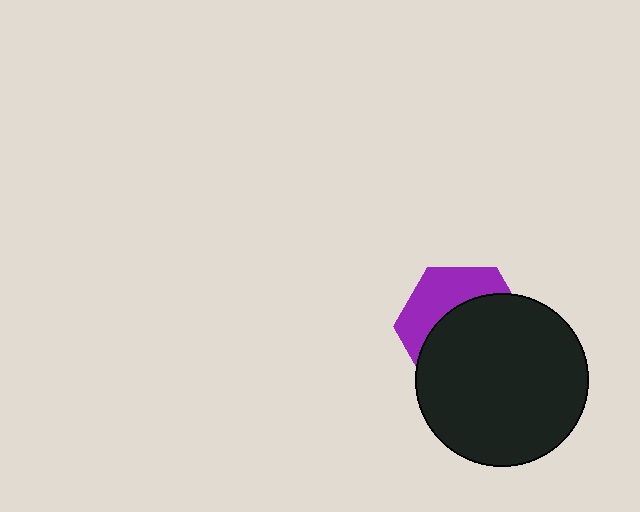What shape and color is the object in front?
The object in front is a black circle.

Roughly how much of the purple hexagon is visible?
A small part of it is visible (roughly 37%).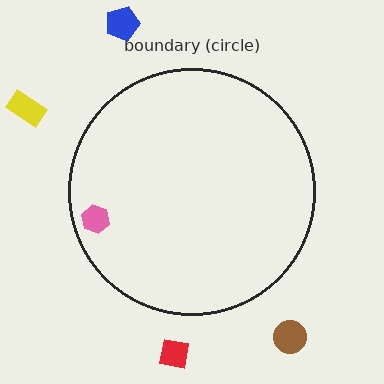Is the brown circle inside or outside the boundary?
Outside.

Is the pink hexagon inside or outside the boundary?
Inside.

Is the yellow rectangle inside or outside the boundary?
Outside.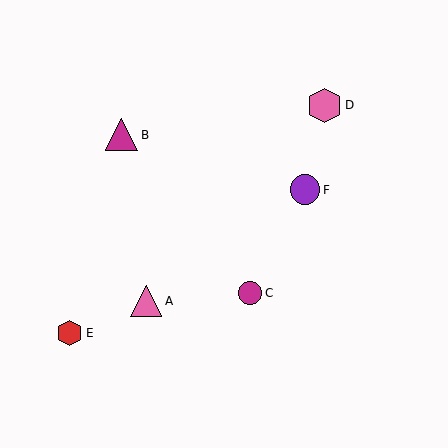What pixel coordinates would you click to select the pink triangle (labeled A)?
Click at (146, 301) to select the pink triangle A.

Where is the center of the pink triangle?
The center of the pink triangle is at (146, 301).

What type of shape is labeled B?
Shape B is a magenta triangle.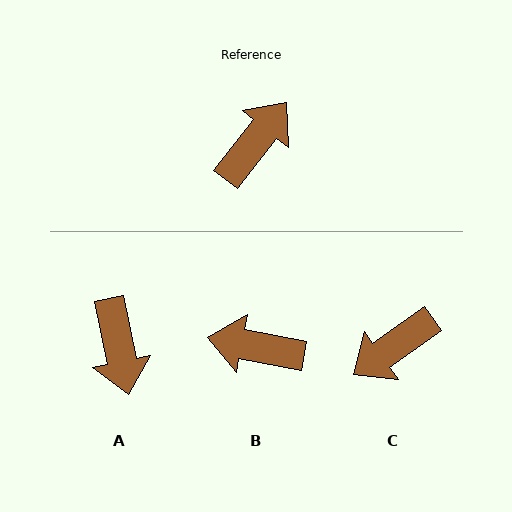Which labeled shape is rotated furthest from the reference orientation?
C, about 164 degrees away.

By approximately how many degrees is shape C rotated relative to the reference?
Approximately 164 degrees counter-clockwise.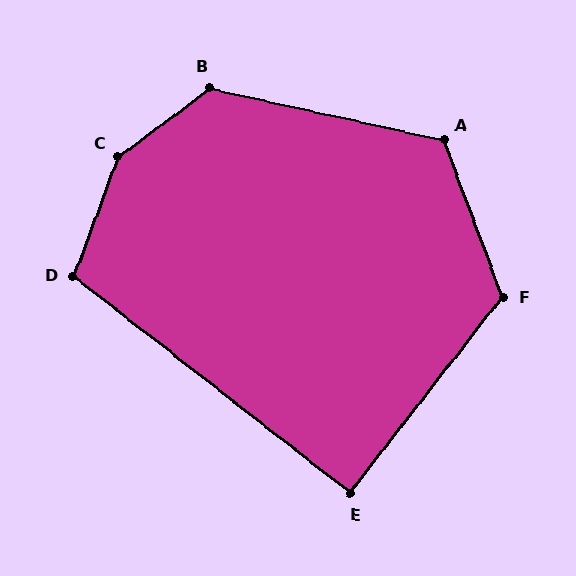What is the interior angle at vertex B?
Approximately 130 degrees (obtuse).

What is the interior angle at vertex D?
Approximately 108 degrees (obtuse).